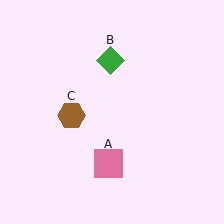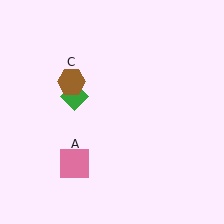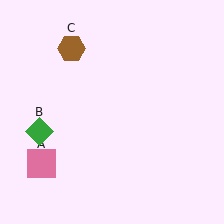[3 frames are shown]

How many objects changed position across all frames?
3 objects changed position: pink square (object A), green diamond (object B), brown hexagon (object C).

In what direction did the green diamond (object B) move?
The green diamond (object B) moved down and to the left.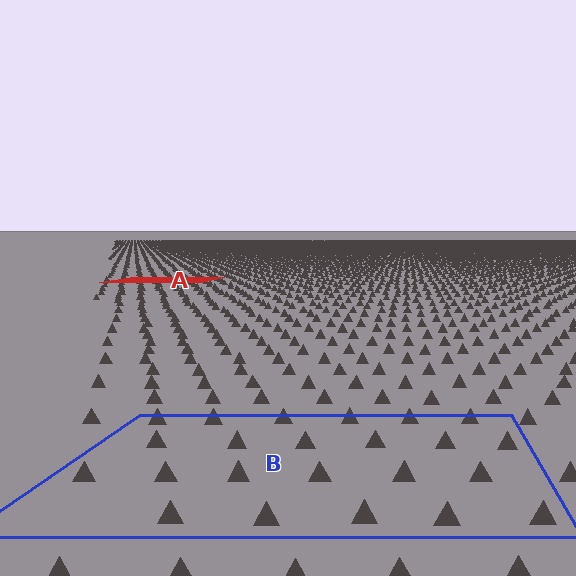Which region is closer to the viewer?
Region B is closer. The texture elements there are larger and more spread out.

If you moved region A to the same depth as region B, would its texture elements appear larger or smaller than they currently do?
They would appear larger. At a closer depth, the same texture elements are projected at a bigger on-screen size.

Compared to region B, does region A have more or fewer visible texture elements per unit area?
Region A has more texture elements per unit area — they are packed more densely because it is farther away.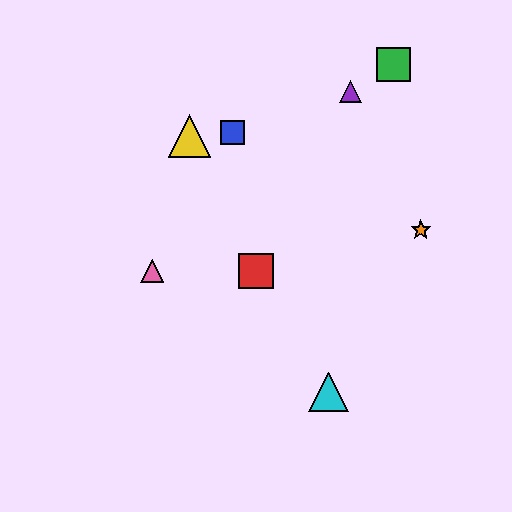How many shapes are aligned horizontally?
2 shapes (the red square, the pink triangle) are aligned horizontally.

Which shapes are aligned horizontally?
The red square, the pink triangle are aligned horizontally.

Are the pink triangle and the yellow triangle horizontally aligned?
No, the pink triangle is at y≈271 and the yellow triangle is at y≈136.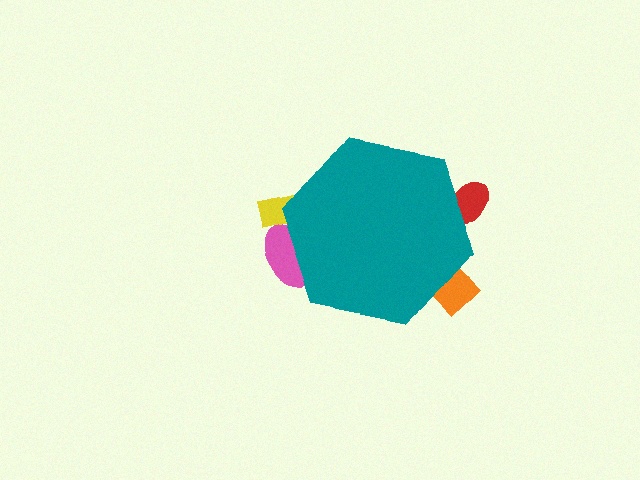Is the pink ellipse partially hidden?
Yes, the pink ellipse is partially hidden behind the teal hexagon.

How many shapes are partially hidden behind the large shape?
4 shapes are partially hidden.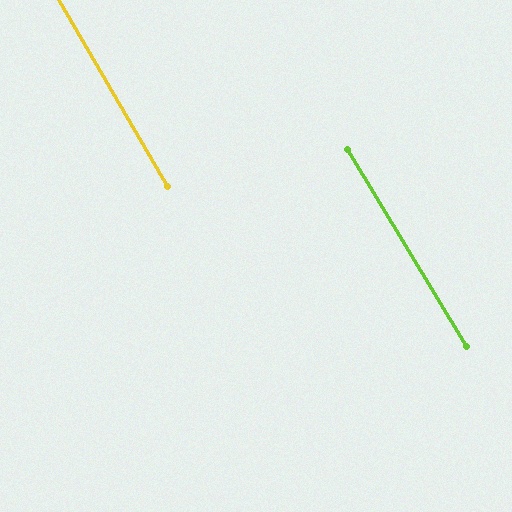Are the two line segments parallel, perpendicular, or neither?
Parallel — their directions differ by only 1.4°.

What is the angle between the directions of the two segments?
Approximately 1 degree.